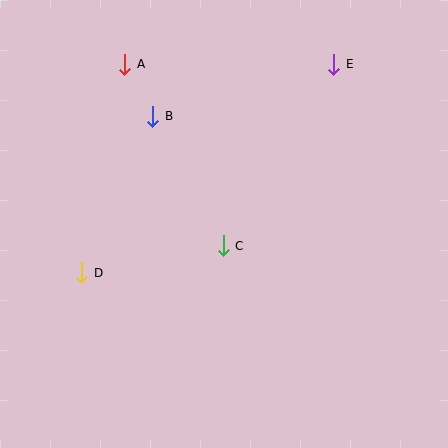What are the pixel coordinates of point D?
Point D is at (82, 273).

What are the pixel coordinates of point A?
Point A is at (125, 64).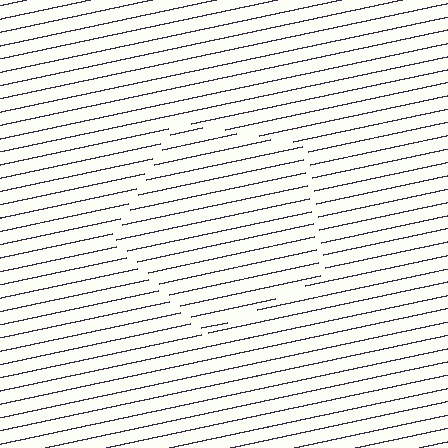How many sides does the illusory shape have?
5 sides — the line-ends trace a pentagon.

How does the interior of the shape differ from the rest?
The interior of the shape contains the same grating, shifted by half a period — the contour is defined by the phase discontinuity where line-ends from the inner and outer gratings abut.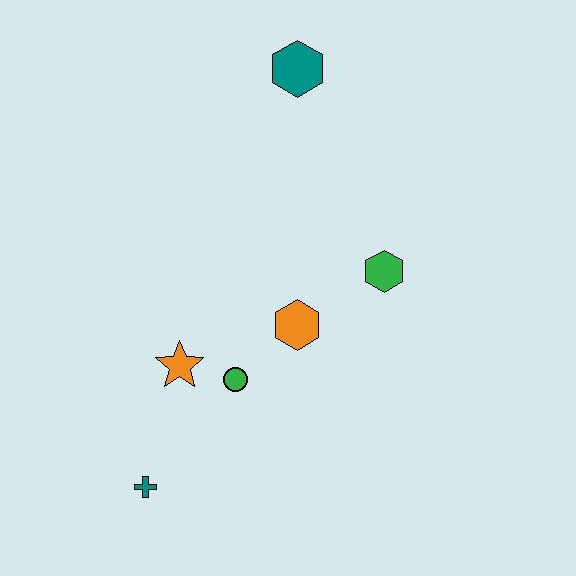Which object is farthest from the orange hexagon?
The teal hexagon is farthest from the orange hexagon.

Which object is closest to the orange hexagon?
The green circle is closest to the orange hexagon.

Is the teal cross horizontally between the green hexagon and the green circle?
No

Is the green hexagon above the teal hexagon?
No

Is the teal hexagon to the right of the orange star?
Yes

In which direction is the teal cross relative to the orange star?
The teal cross is below the orange star.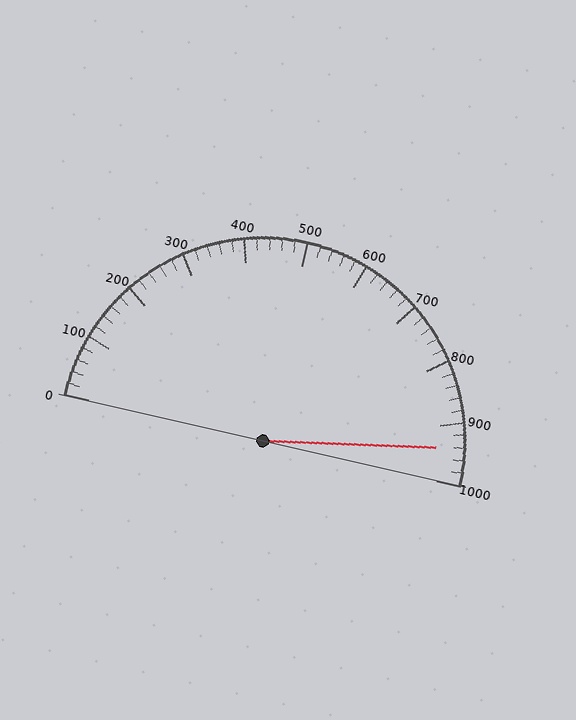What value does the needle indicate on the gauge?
The needle indicates approximately 940.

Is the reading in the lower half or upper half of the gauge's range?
The reading is in the upper half of the range (0 to 1000).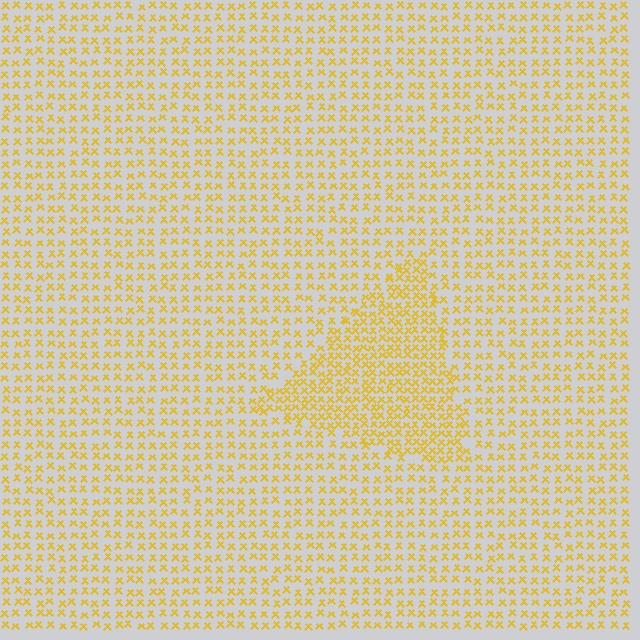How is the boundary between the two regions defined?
The boundary is defined by a change in element density (approximately 1.7x ratio). All elements are the same color, size, and shape.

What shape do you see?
I see a triangle.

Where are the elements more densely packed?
The elements are more densely packed inside the triangle boundary.